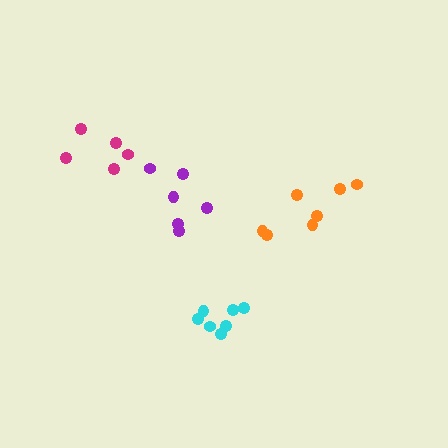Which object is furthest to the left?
The magenta cluster is leftmost.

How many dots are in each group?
Group 1: 6 dots, Group 2: 5 dots, Group 3: 7 dots, Group 4: 7 dots (25 total).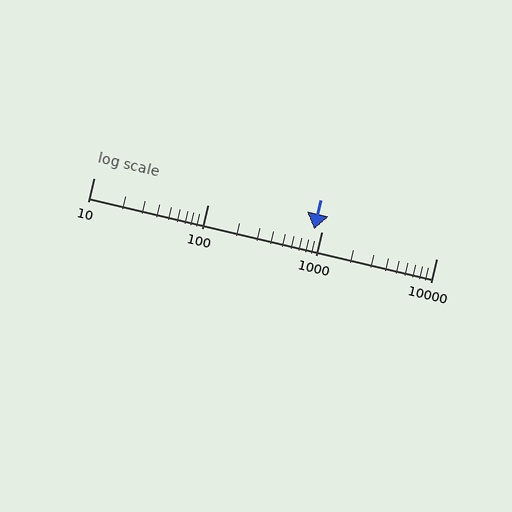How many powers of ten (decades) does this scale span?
The scale spans 3 decades, from 10 to 10000.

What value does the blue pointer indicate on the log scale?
The pointer indicates approximately 860.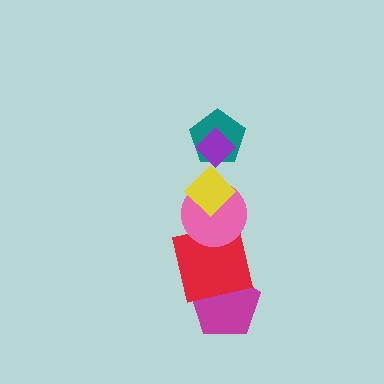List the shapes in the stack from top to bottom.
From top to bottom: the purple diamond, the teal pentagon, the yellow diamond, the pink circle, the red square, the magenta pentagon.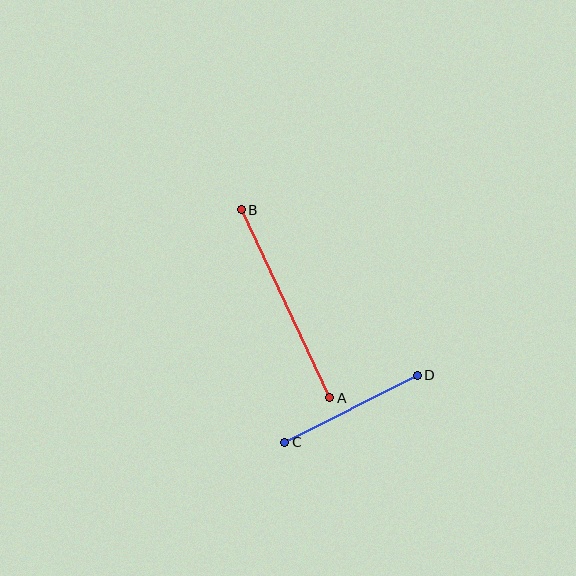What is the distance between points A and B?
The distance is approximately 208 pixels.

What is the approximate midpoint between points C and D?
The midpoint is at approximately (351, 409) pixels.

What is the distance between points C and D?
The distance is approximately 149 pixels.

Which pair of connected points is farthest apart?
Points A and B are farthest apart.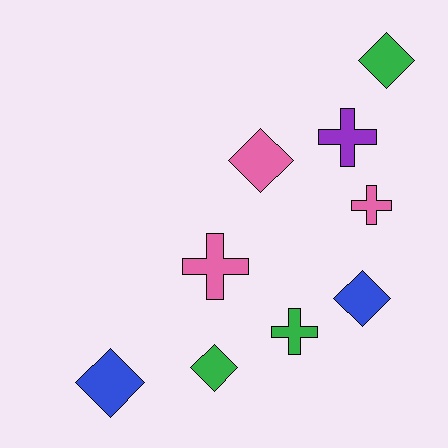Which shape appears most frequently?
Diamond, with 5 objects.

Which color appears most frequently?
Green, with 3 objects.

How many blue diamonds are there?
There are 2 blue diamonds.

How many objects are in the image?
There are 9 objects.